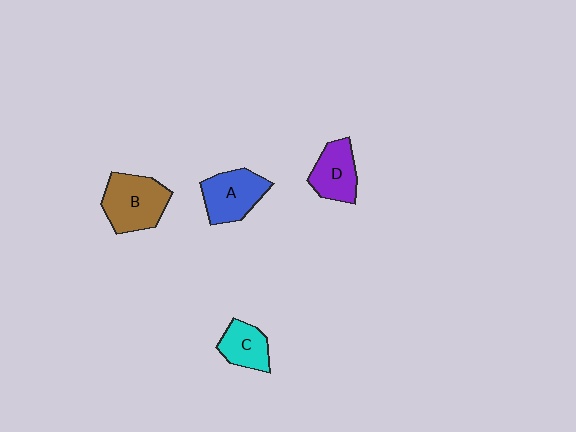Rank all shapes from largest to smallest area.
From largest to smallest: B (brown), A (blue), D (purple), C (cyan).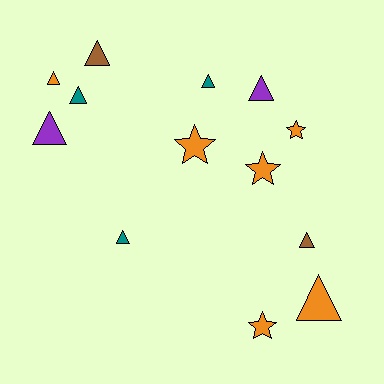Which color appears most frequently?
Orange, with 6 objects.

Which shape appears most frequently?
Triangle, with 9 objects.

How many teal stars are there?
There are no teal stars.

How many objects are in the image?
There are 13 objects.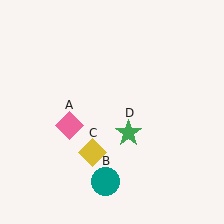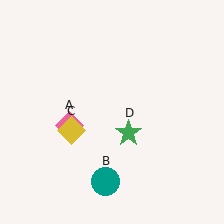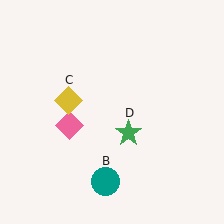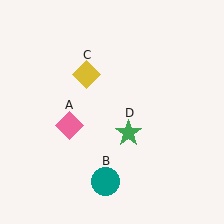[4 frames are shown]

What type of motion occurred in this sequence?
The yellow diamond (object C) rotated clockwise around the center of the scene.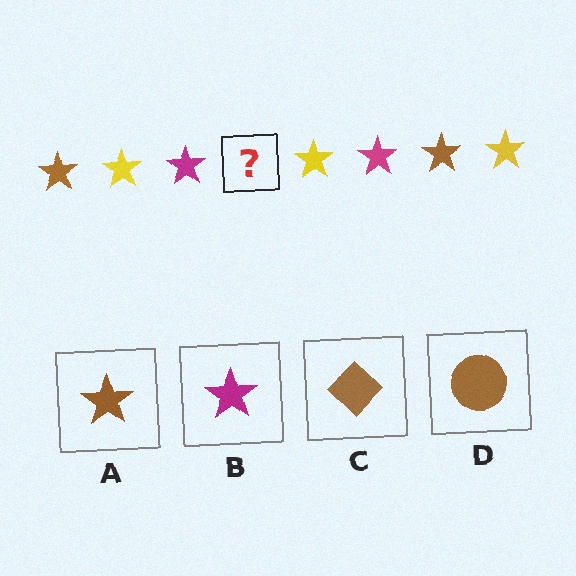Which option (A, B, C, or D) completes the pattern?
A.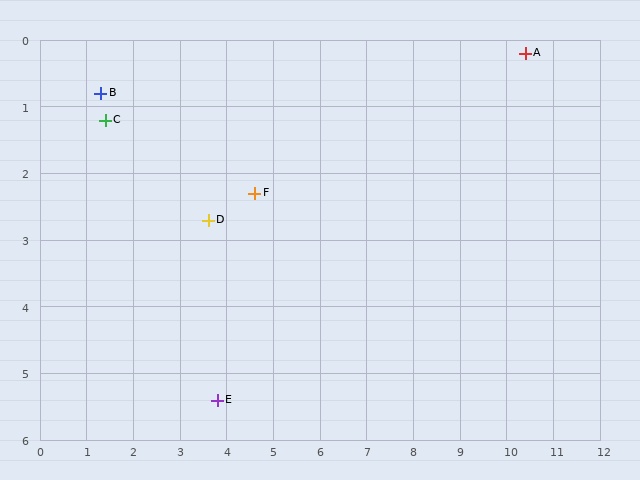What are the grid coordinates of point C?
Point C is at approximately (1.4, 1.2).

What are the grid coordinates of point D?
Point D is at approximately (3.6, 2.7).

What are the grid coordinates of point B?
Point B is at approximately (1.3, 0.8).